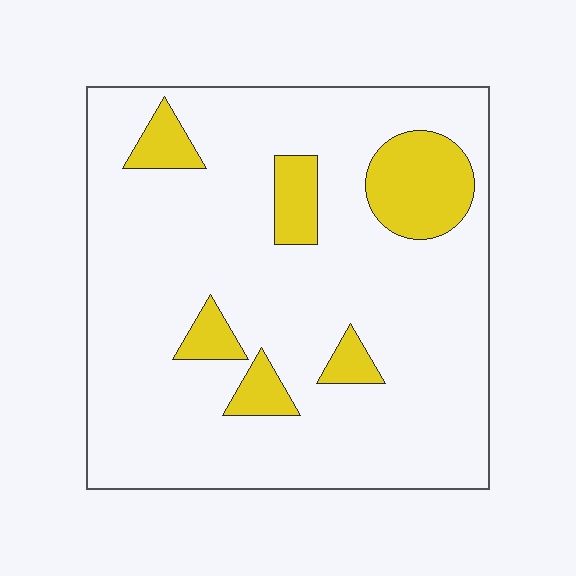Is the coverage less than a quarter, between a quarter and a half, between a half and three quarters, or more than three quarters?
Less than a quarter.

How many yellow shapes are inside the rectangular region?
6.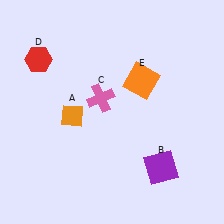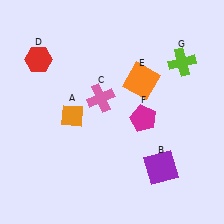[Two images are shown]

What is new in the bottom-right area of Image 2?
A magenta pentagon (F) was added in the bottom-right area of Image 2.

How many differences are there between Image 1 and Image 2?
There are 2 differences between the two images.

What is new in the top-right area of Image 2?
A lime cross (G) was added in the top-right area of Image 2.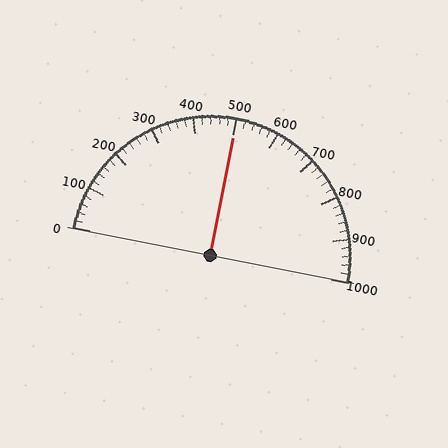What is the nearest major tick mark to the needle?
The nearest major tick mark is 500.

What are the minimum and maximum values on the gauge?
The gauge ranges from 0 to 1000.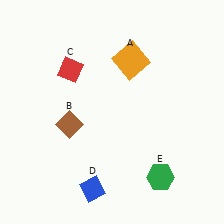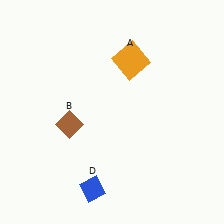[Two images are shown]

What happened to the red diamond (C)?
The red diamond (C) was removed in Image 2. It was in the top-left area of Image 1.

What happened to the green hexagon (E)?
The green hexagon (E) was removed in Image 2. It was in the bottom-right area of Image 1.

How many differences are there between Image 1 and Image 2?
There are 2 differences between the two images.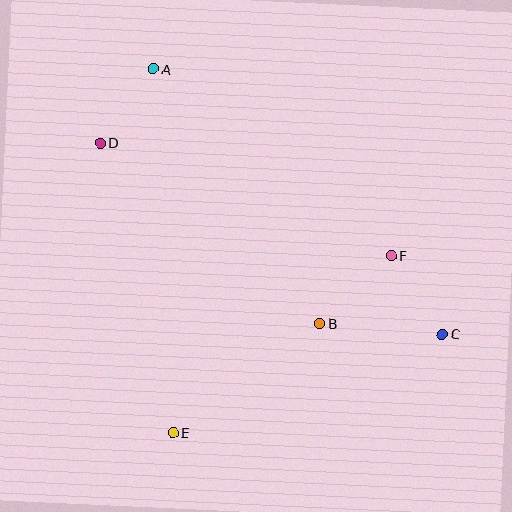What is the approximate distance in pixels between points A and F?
The distance between A and F is approximately 303 pixels.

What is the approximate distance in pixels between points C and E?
The distance between C and E is approximately 287 pixels.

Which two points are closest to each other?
Points A and D are closest to each other.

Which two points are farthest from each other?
Points A and C are farthest from each other.